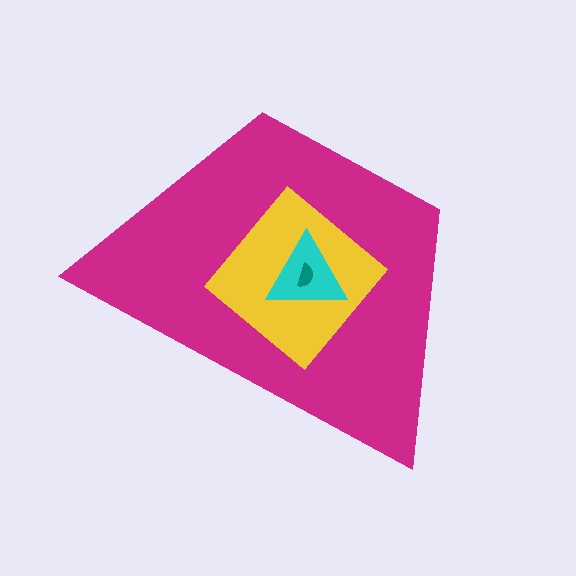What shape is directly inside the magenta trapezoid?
The yellow diamond.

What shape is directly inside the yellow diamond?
The cyan triangle.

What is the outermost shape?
The magenta trapezoid.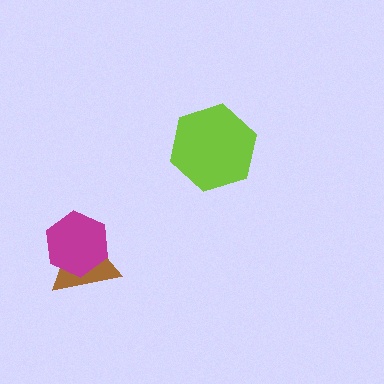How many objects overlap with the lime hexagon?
0 objects overlap with the lime hexagon.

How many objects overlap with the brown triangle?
1 object overlaps with the brown triangle.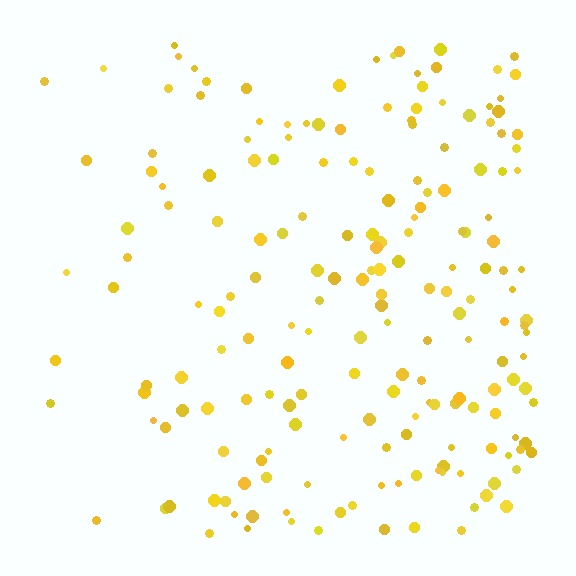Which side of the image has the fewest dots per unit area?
The left.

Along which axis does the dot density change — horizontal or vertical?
Horizontal.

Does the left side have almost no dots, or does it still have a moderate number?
Still a moderate number, just noticeably fewer than the right.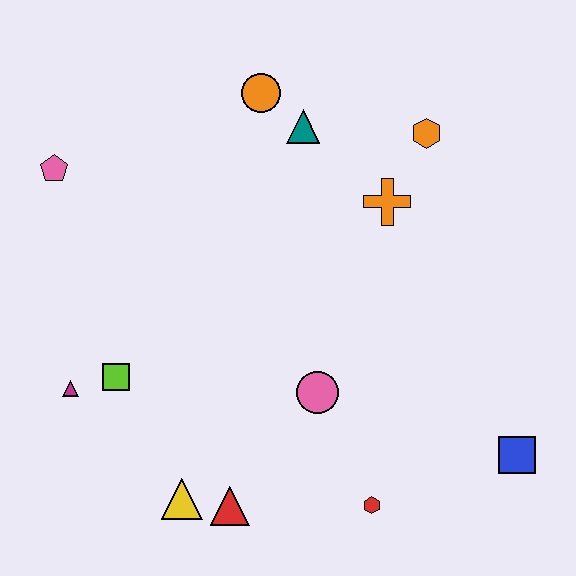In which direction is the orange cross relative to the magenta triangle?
The orange cross is to the right of the magenta triangle.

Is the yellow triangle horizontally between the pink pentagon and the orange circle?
Yes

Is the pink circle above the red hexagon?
Yes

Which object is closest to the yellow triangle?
The red triangle is closest to the yellow triangle.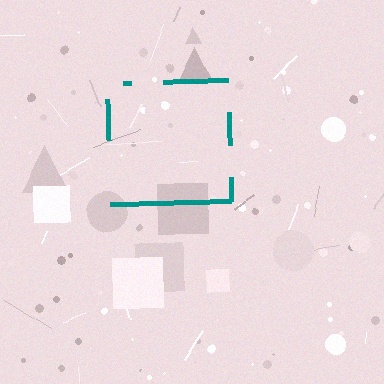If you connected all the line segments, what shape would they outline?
They would outline a square.